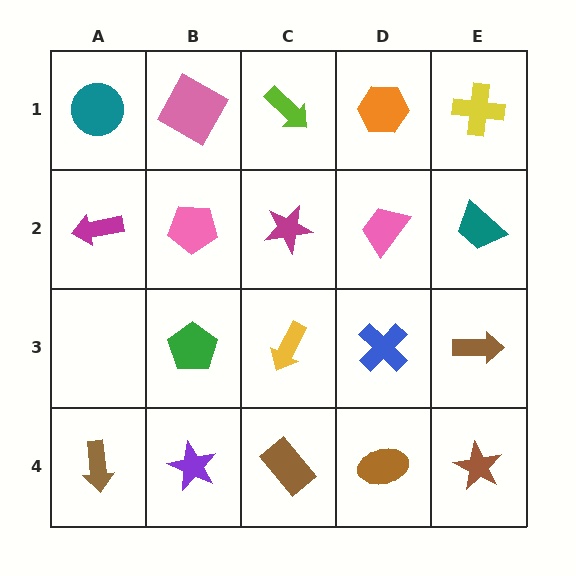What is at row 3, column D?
A blue cross.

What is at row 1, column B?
A pink square.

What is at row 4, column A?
A brown arrow.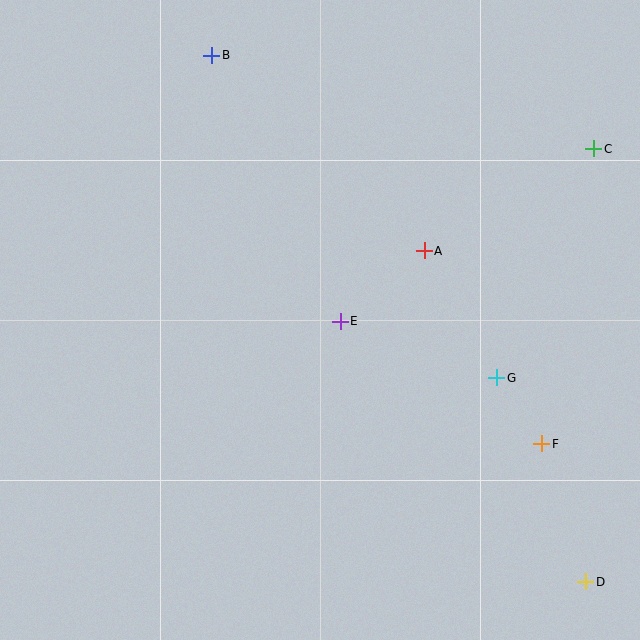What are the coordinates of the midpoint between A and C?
The midpoint between A and C is at (509, 200).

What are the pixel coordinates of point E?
Point E is at (340, 321).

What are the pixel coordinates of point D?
Point D is at (586, 582).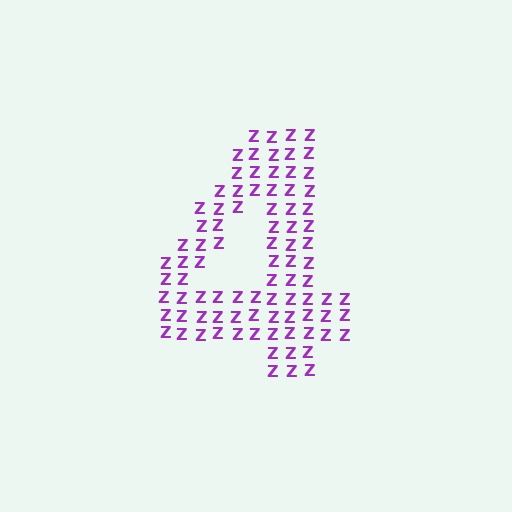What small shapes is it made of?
It is made of small letter Z's.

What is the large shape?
The large shape is the digit 4.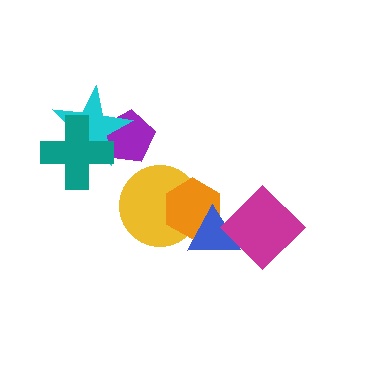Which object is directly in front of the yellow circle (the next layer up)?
The orange hexagon is directly in front of the yellow circle.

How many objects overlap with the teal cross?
2 objects overlap with the teal cross.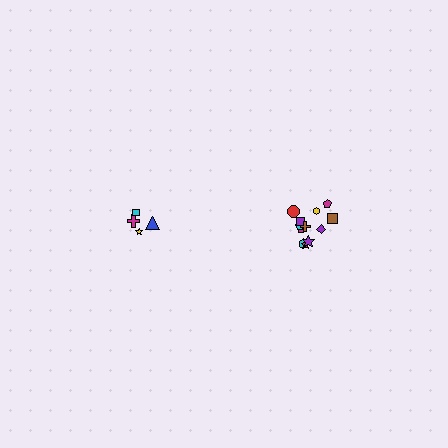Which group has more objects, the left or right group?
The right group.